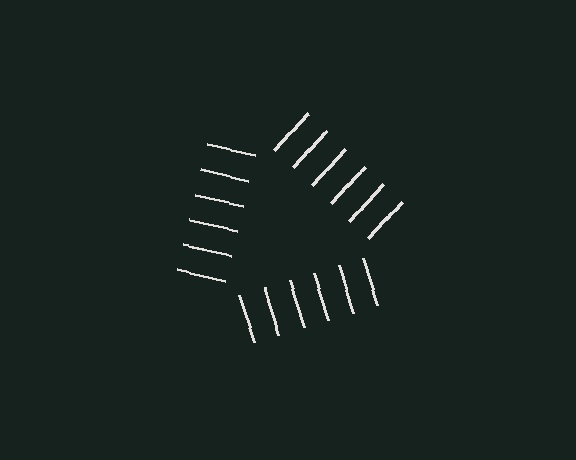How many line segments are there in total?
18 — 6 along each of the 3 edges.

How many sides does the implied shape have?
3 sides — the line-ends trace a triangle.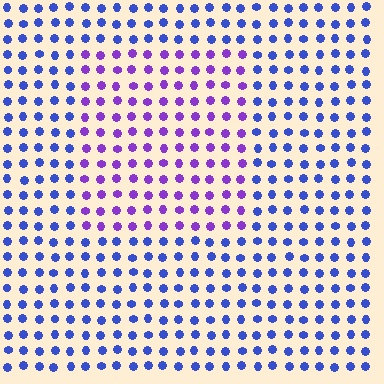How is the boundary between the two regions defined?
The boundary is defined purely by a slight shift in hue (about 43 degrees). Spacing, size, and orientation are identical on both sides.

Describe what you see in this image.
The image is filled with small blue elements in a uniform arrangement. A rectangle-shaped region is visible where the elements are tinted to a slightly different hue, forming a subtle color boundary.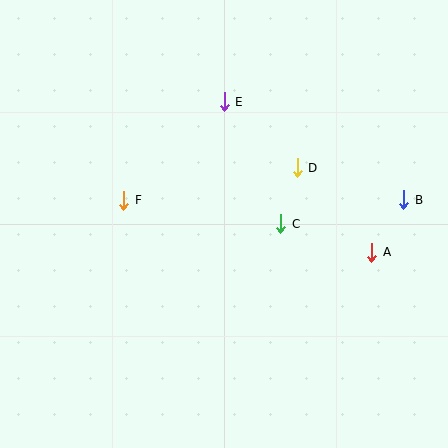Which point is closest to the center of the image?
Point C at (281, 224) is closest to the center.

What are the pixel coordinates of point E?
Point E is at (224, 102).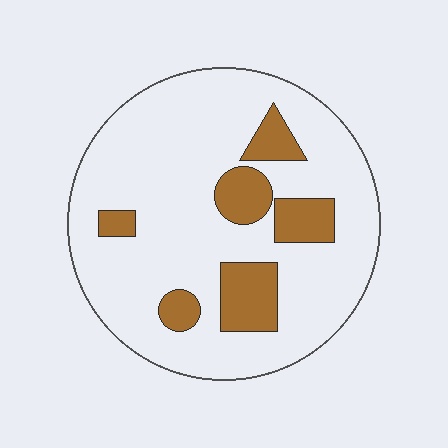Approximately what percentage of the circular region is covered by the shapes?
Approximately 20%.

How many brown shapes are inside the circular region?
6.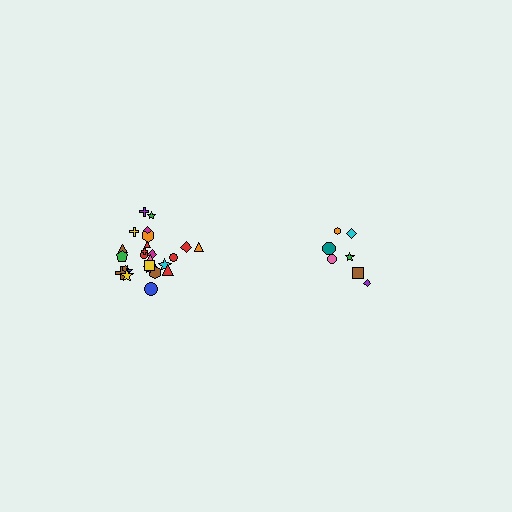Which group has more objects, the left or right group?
The left group.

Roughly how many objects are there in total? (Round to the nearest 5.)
Roughly 30 objects in total.